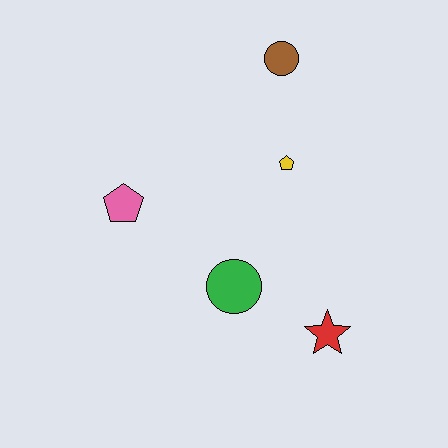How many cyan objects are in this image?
There are no cyan objects.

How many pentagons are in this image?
There are 2 pentagons.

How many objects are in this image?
There are 5 objects.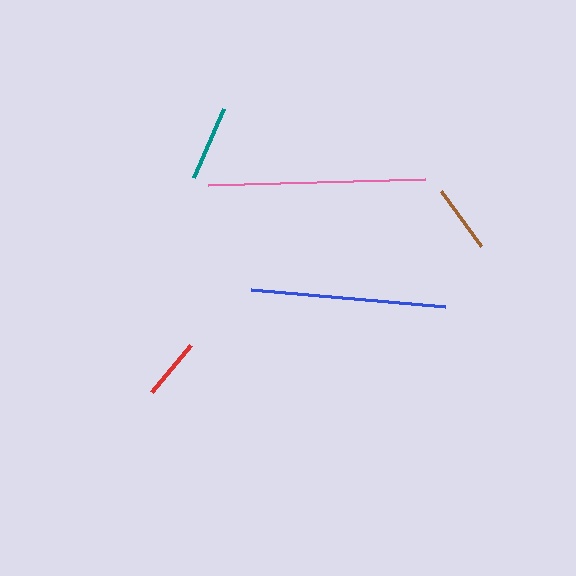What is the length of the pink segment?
The pink segment is approximately 218 pixels long.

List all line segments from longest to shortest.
From longest to shortest: pink, blue, teal, brown, red.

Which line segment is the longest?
The pink line is the longest at approximately 218 pixels.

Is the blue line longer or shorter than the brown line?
The blue line is longer than the brown line.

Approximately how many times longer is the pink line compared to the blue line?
The pink line is approximately 1.1 times the length of the blue line.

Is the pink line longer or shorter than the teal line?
The pink line is longer than the teal line.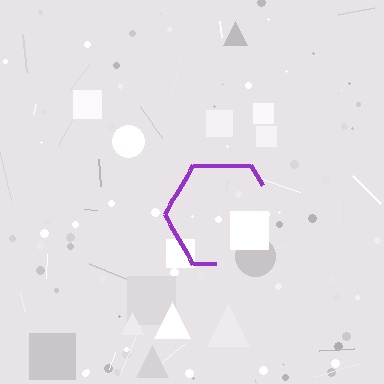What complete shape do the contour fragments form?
The contour fragments form a hexagon.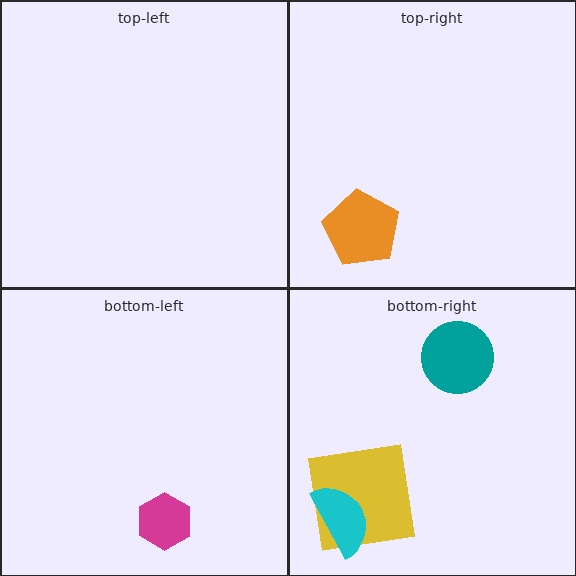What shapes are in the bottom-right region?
The yellow square, the teal circle, the cyan semicircle.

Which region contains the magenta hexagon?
The bottom-left region.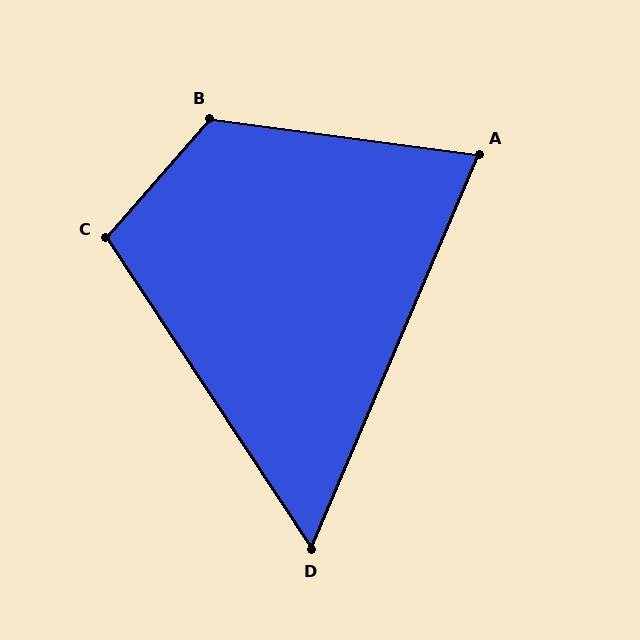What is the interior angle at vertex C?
Approximately 105 degrees (obtuse).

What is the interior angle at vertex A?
Approximately 75 degrees (acute).